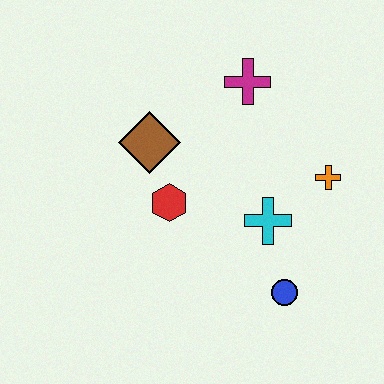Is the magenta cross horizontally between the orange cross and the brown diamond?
Yes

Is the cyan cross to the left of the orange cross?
Yes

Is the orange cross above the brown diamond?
No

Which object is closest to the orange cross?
The cyan cross is closest to the orange cross.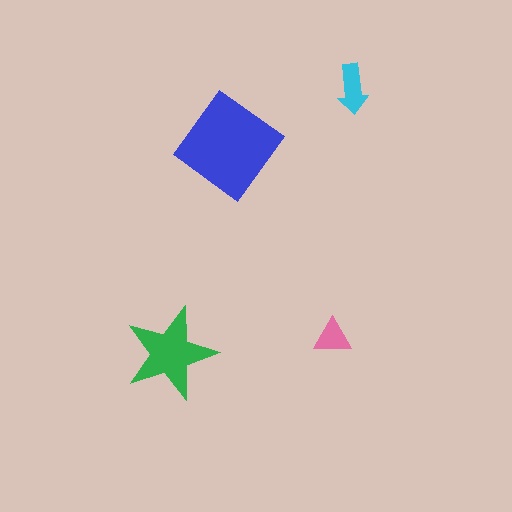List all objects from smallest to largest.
The pink triangle, the cyan arrow, the green star, the blue diamond.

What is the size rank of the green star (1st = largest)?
2nd.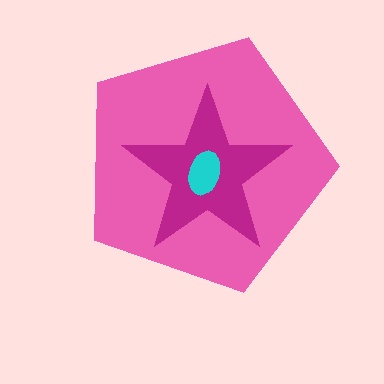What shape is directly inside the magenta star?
The cyan ellipse.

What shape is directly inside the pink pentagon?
The magenta star.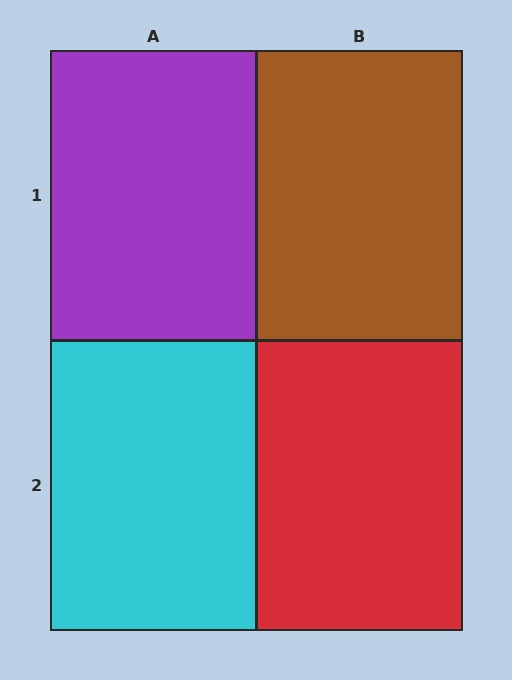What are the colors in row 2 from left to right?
Cyan, red.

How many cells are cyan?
1 cell is cyan.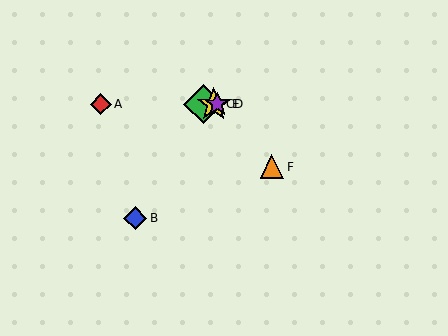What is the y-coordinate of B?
Object B is at y≈218.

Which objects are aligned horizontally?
Objects A, C, D, E are aligned horizontally.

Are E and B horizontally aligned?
No, E is at y≈104 and B is at y≈218.